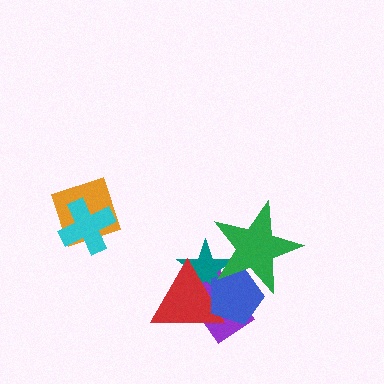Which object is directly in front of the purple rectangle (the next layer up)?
The teal star is directly in front of the purple rectangle.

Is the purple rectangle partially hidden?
Yes, it is partially covered by another shape.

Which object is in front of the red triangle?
The blue pentagon is in front of the red triangle.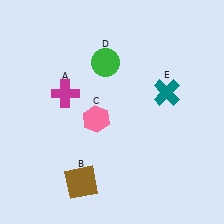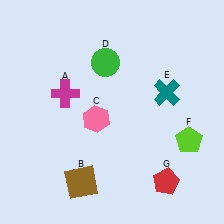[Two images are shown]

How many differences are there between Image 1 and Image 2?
There are 2 differences between the two images.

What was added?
A lime pentagon (F), a red pentagon (G) were added in Image 2.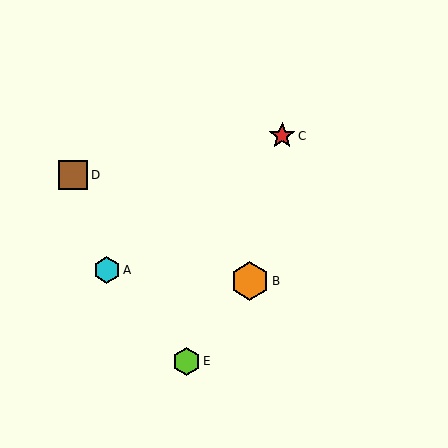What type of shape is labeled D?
Shape D is a brown square.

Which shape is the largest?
The orange hexagon (labeled B) is the largest.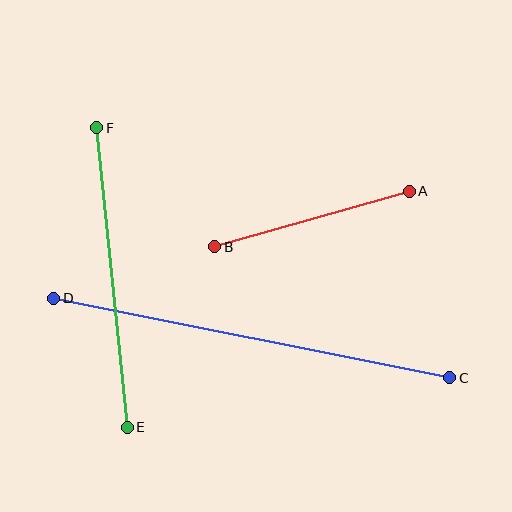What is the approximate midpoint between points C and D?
The midpoint is at approximately (252, 338) pixels.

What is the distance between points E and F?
The distance is approximately 301 pixels.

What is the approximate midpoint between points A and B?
The midpoint is at approximately (312, 219) pixels.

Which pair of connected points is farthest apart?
Points C and D are farthest apart.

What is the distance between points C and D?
The distance is approximately 404 pixels.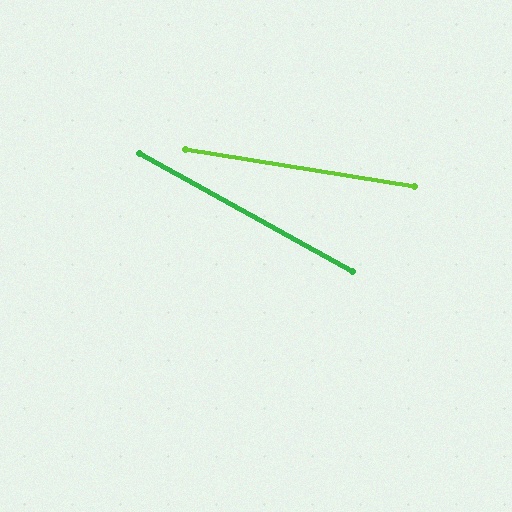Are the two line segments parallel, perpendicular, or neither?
Neither parallel nor perpendicular — they differ by about 20°.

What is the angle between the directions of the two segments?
Approximately 20 degrees.